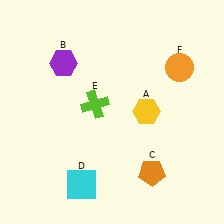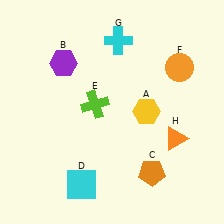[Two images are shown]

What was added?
A cyan cross (G), an orange triangle (H) were added in Image 2.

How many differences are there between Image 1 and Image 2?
There are 2 differences between the two images.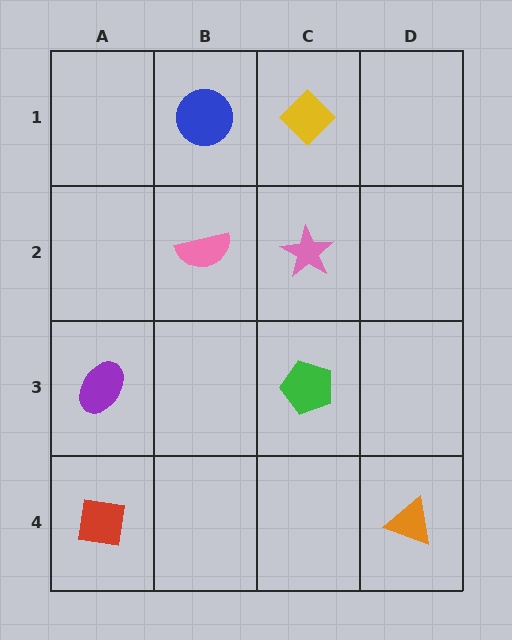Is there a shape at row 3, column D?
No, that cell is empty.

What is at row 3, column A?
A purple ellipse.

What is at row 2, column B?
A pink semicircle.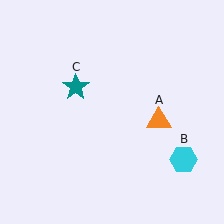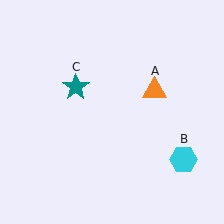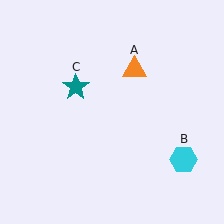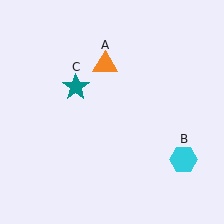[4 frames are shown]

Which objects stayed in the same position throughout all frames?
Cyan hexagon (object B) and teal star (object C) remained stationary.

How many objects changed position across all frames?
1 object changed position: orange triangle (object A).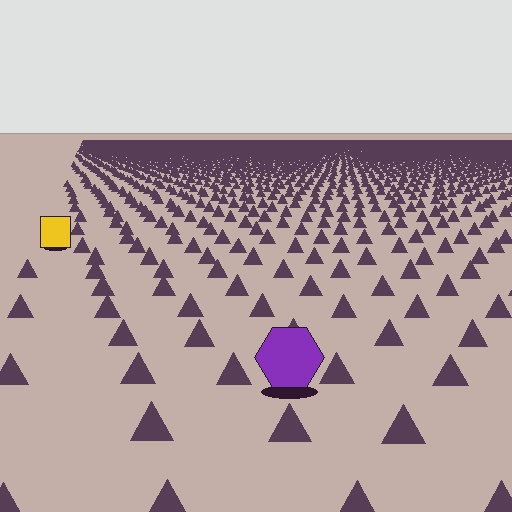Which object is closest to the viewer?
The purple hexagon is closest. The texture marks near it are larger and more spread out.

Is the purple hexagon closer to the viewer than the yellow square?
Yes. The purple hexagon is closer — you can tell from the texture gradient: the ground texture is coarser near it.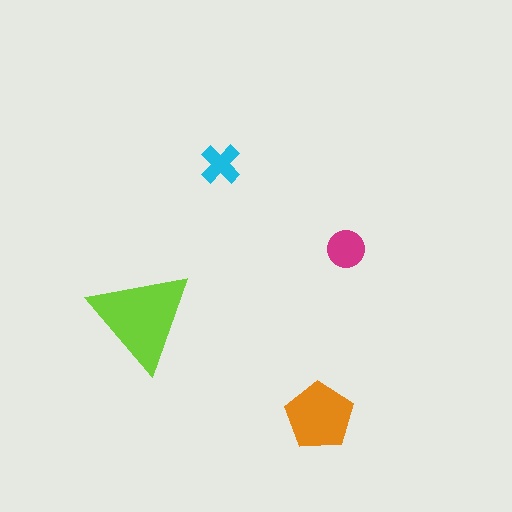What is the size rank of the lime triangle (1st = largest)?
1st.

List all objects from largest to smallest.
The lime triangle, the orange pentagon, the magenta circle, the cyan cross.